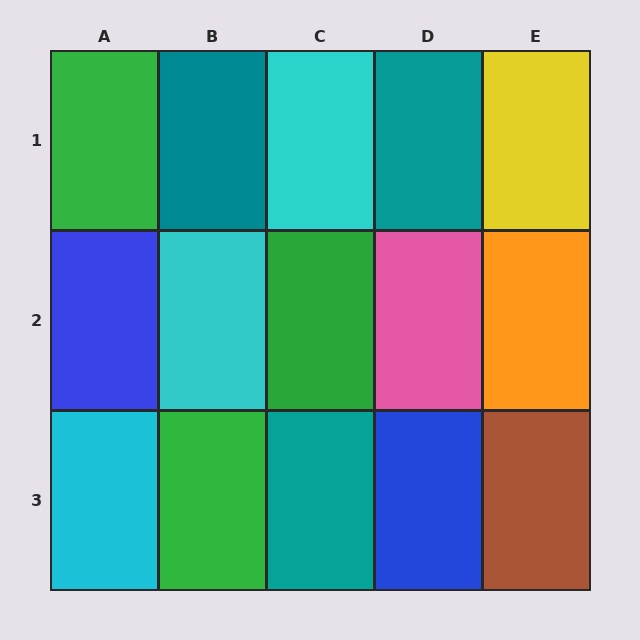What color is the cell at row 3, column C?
Teal.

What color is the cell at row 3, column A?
Cyan.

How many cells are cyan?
3 cells are cyan.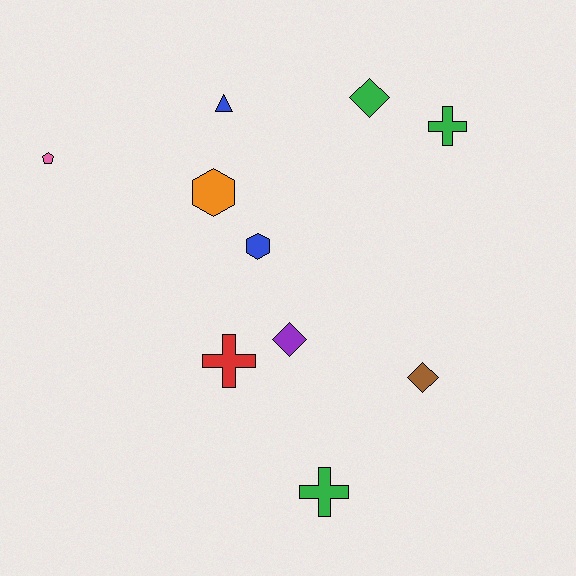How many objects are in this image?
There are 10 objects.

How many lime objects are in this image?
There are no lime objects.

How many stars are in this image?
There are no stars.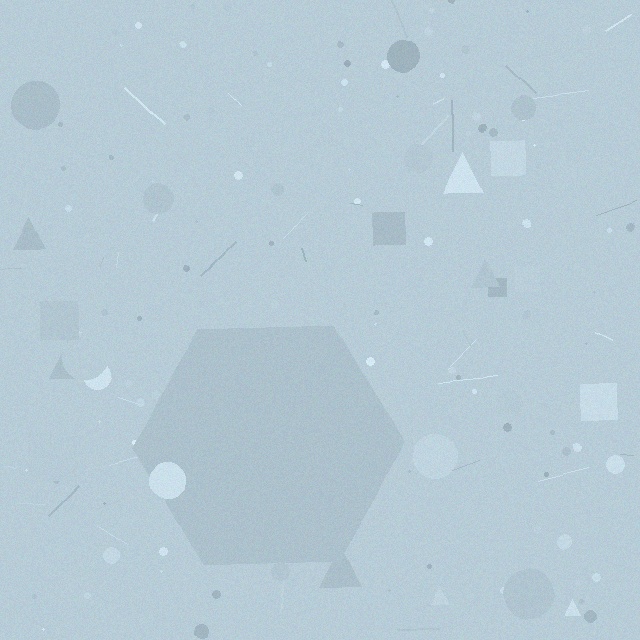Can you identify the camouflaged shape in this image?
The camouflaged shape is a hexagon.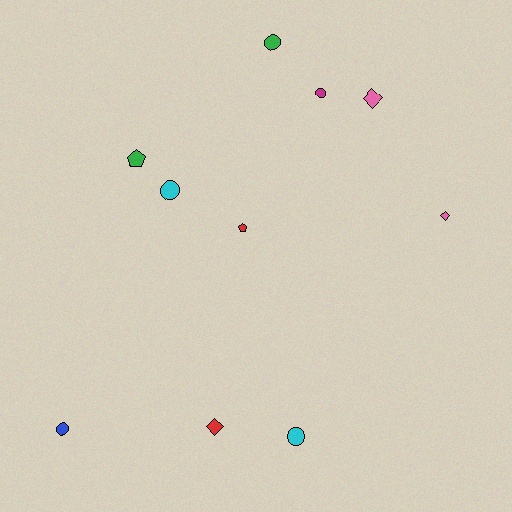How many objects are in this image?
There are 10 objects.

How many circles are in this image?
There are 5 circles.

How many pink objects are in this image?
There are 2 pink objects.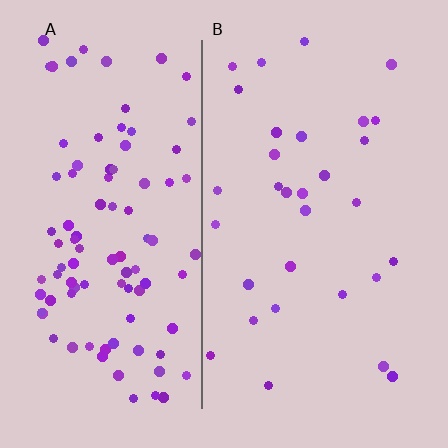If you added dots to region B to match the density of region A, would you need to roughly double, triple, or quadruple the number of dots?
Approximately triple.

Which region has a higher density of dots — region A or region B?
A (the left).